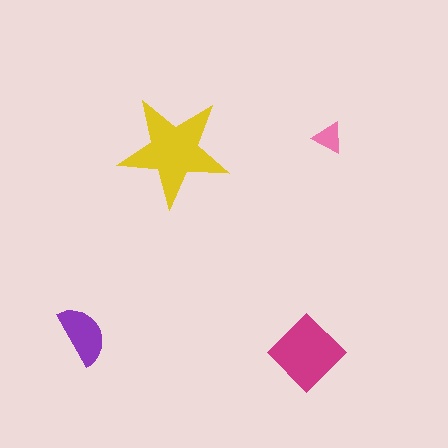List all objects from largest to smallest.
The yellow star, the magenta diamond, the purple semicircle, the pink triangle.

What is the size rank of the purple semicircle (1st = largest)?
3rd.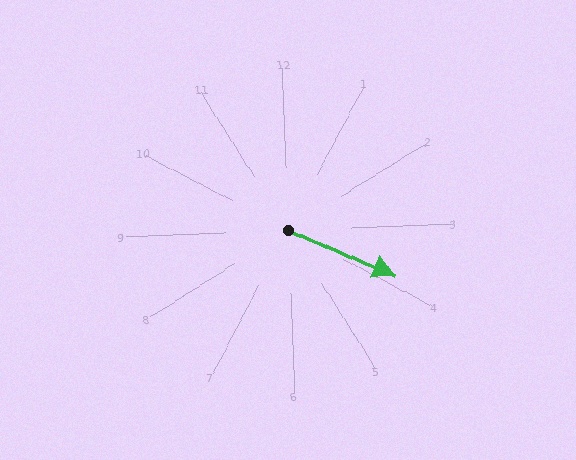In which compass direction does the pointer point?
Southeast.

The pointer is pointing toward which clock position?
Roughly 4 o'clock.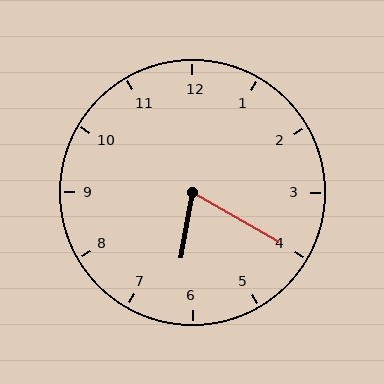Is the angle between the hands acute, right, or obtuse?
It is acute.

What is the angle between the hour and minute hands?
Approximately 70 degrees.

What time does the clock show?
6:20.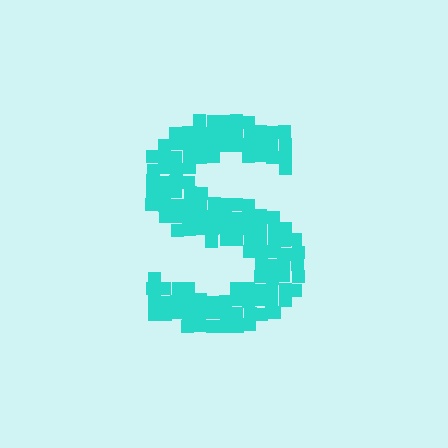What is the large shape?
The large shape is the letter S.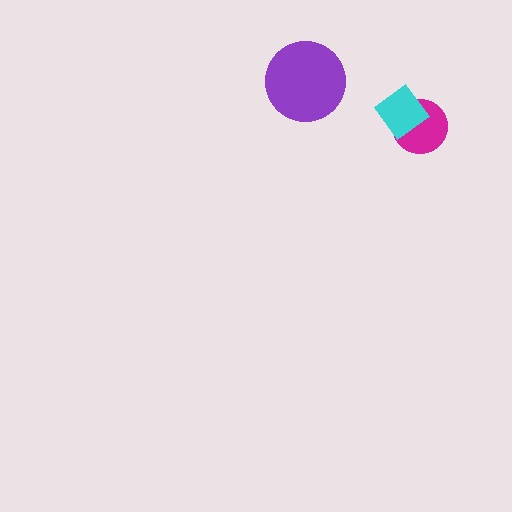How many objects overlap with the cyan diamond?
1 object overlaps with the cyan diamond.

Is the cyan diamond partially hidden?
No, no other shape covers it.